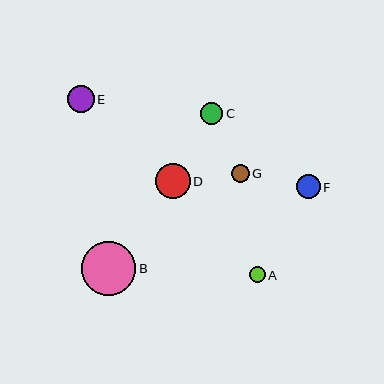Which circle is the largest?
Circle B is the largest with a size of approximately 54 pixels.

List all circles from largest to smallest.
From largest to smallest: B, D, E, F, C, G, A.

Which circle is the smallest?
Circle A is the smallest with a size of approximately 16 pixels.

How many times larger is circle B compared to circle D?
Circle B is approximately 1.6 times the size of circle D.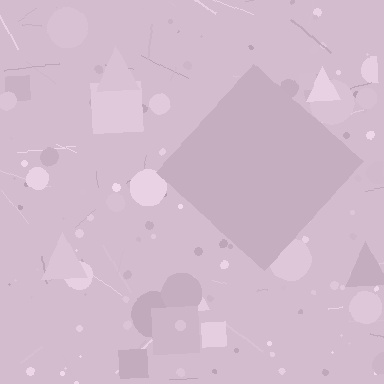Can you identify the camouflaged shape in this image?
The camouflaged shape is a diamond.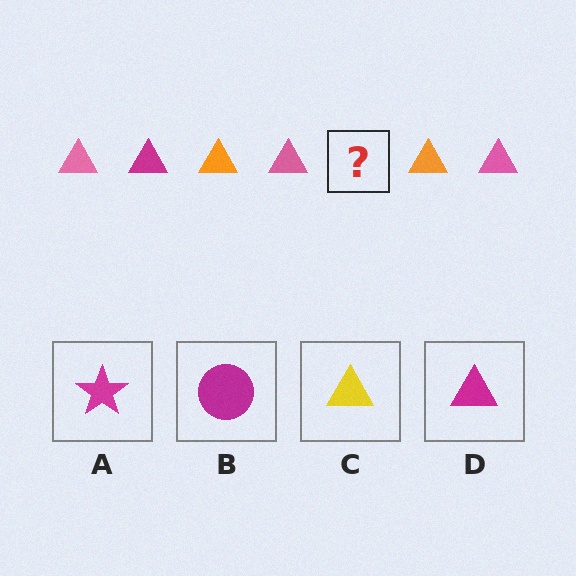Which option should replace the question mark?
Option D.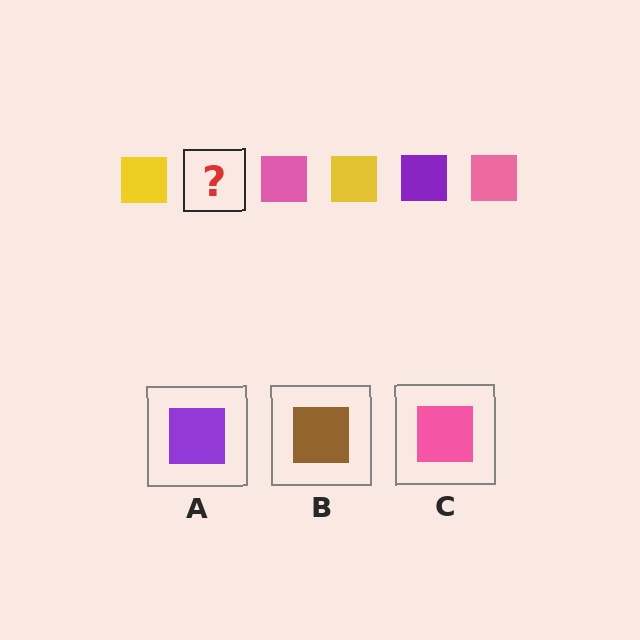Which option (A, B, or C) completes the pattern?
A.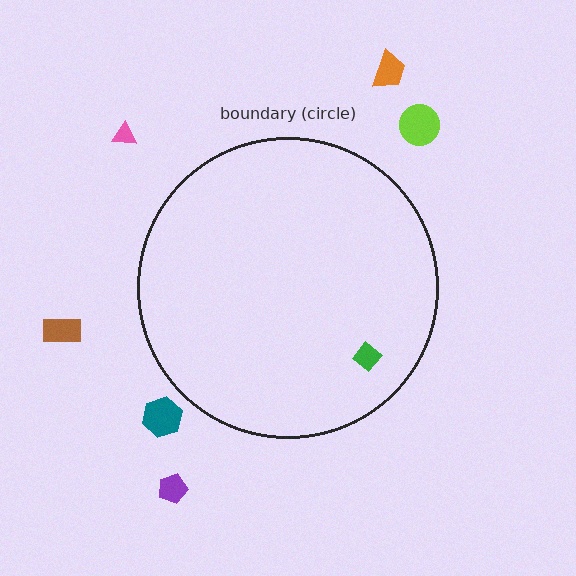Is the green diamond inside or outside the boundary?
Inside.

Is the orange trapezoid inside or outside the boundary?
Outside.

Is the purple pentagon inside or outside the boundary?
Outside.